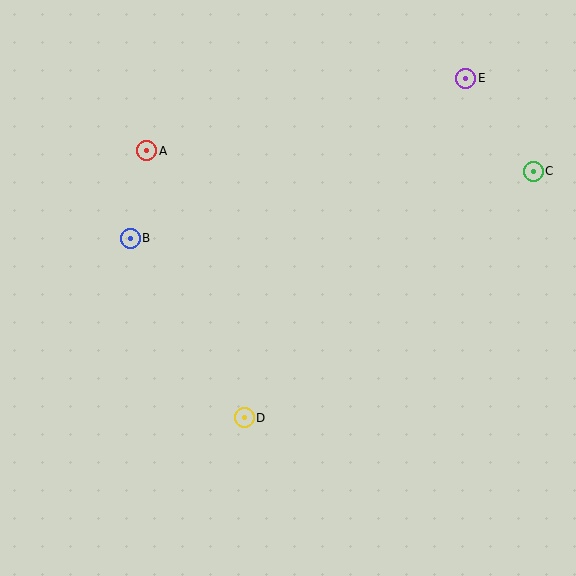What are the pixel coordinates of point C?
Point C is at (533, 171).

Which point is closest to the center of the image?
Point D at (244, 418) is closest to the center.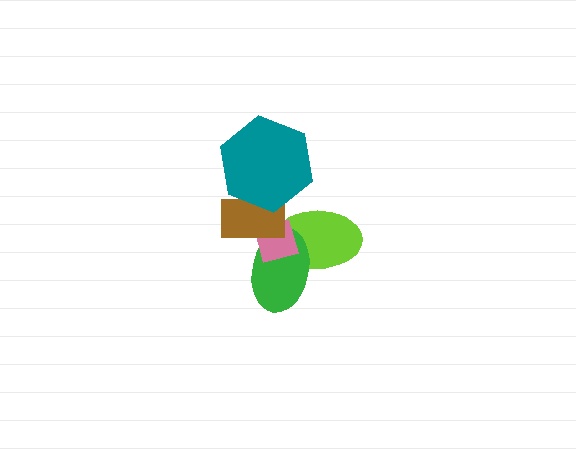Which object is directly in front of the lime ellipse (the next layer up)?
The green ellipse is directly in front of the lime ellipse.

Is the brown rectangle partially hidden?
Yes, it is partially covered by another shape.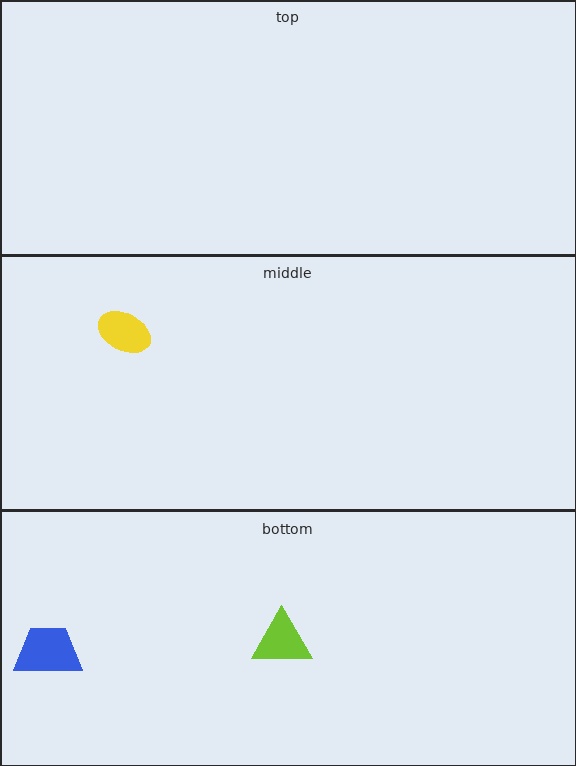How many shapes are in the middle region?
1.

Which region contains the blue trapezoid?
The bottom region.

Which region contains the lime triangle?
The bottom region.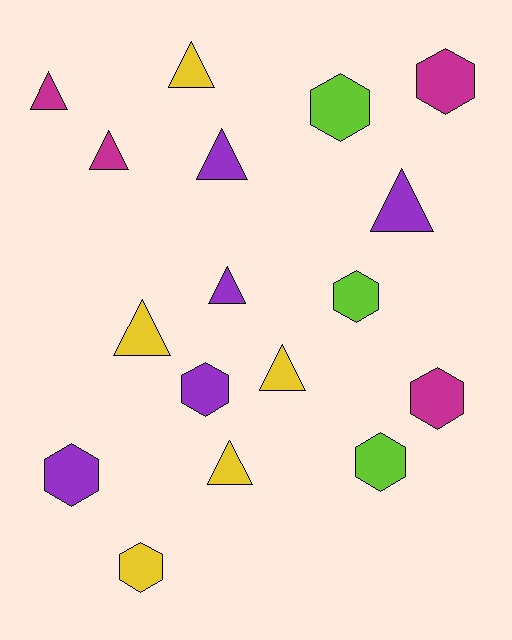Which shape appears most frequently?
Triangle, with 9 objects.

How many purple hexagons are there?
There are 2 purple hexagons.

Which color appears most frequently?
Purple, with 5 objects.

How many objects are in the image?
There are 17 objects.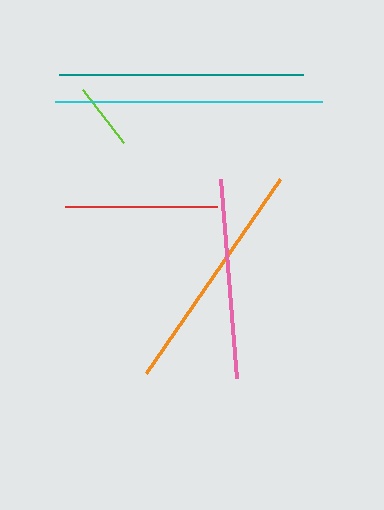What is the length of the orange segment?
The orange segment is approximately 236 pixels long.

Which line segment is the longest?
The cyan line is the longest at approximately 267 pixels.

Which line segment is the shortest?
The lime line is the shortest at approximately 67 pixels.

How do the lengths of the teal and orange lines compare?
The teal and orange lines are approximately the same length.